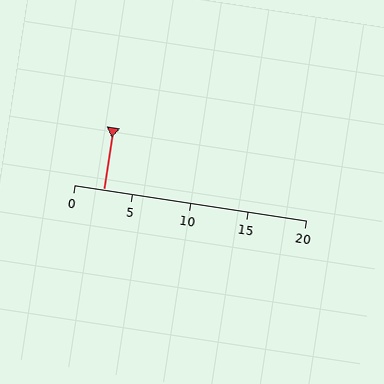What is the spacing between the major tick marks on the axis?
The major ticks are spaced 5 apart.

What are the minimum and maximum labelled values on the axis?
The axis runs from 0 to 20.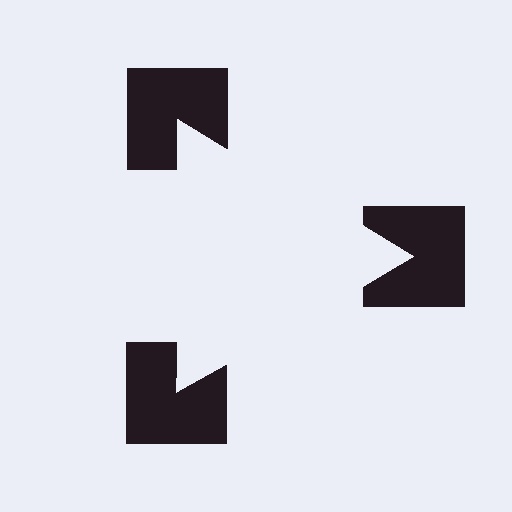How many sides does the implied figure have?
3 sides.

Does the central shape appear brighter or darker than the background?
It typically appears slightly brighter than the background, even though no actual brightness change is drawn.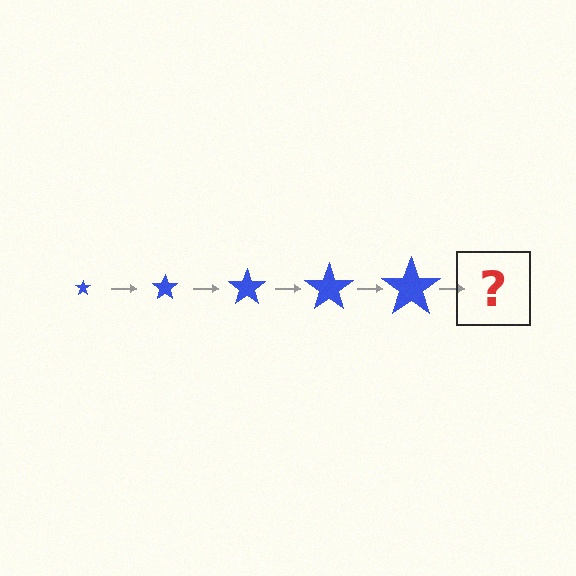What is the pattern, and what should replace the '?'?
The pattern is that the star gets progressively larger each step. The '?' should be a blue star, larger than the previous one.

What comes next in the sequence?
The next element should be a blue star, larger than the previous one.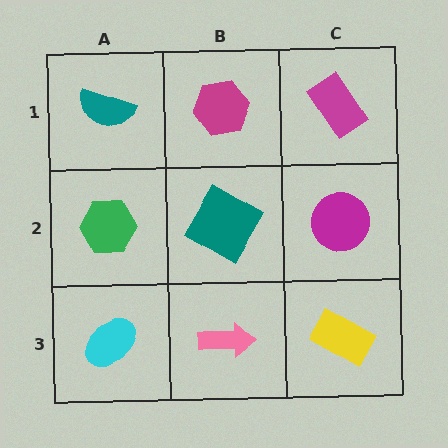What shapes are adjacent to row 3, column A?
A green hexagon (row 2, column A), a pink arrow (row 3, column B).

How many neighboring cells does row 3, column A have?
2.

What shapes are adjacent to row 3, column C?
A magenta circle (row 2, column C), a pink arrow (row 3, column B).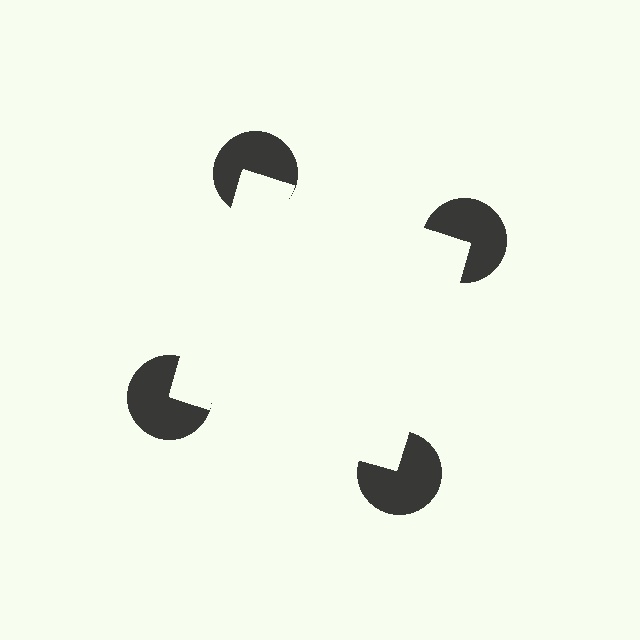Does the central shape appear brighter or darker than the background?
It typically appears slightly brighter than the background, even though no actual brightness change is drawn.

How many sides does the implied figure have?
4 sides.